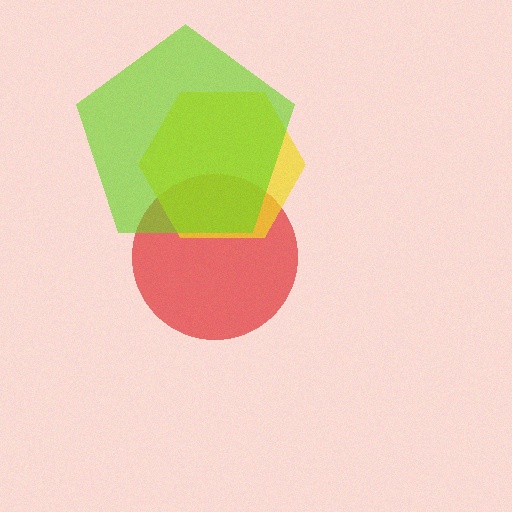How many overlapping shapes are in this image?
There are 3 overlapping shapes in the image.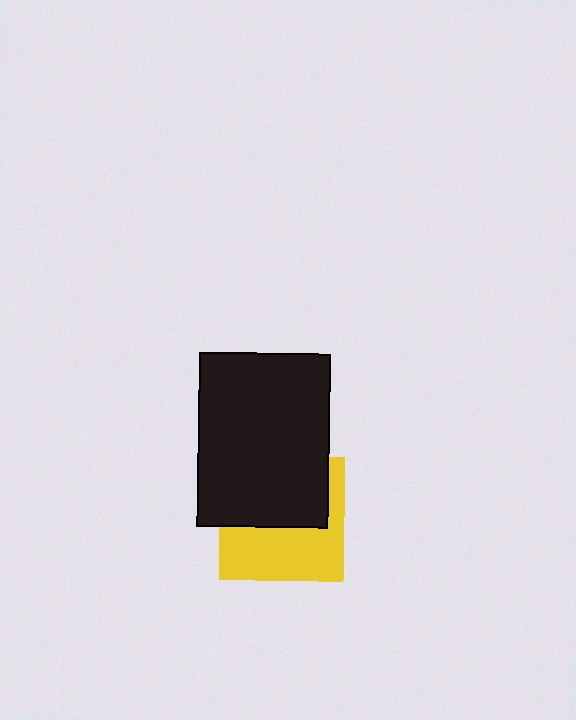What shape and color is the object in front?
The object in front is a black rectangle.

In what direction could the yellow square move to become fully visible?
The yellow square could move down. That would shift it out from behind the black rectangle entirely.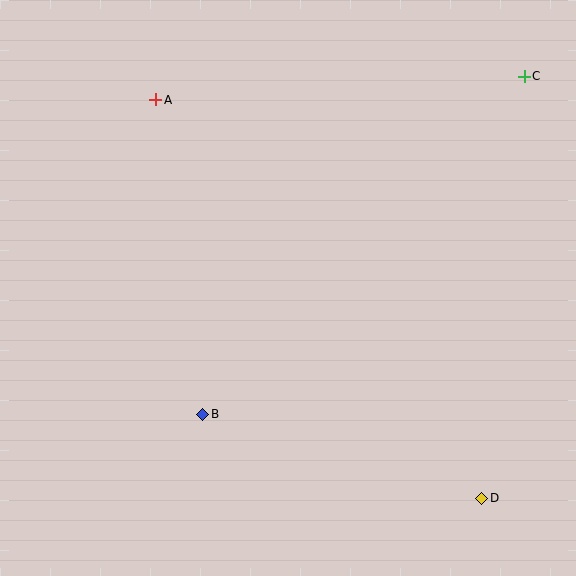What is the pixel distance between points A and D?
The distance between A and D is 515 pixels.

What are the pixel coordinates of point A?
Point A is at (156, 100).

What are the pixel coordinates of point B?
Point B is at (203, 414).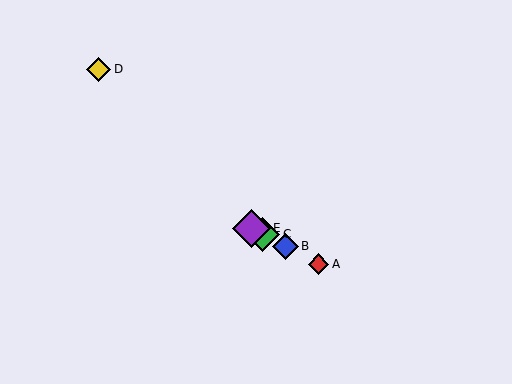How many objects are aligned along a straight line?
4 objects (A, B, C, E) are aligned along a straight line.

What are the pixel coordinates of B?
Object B is at (285, 246).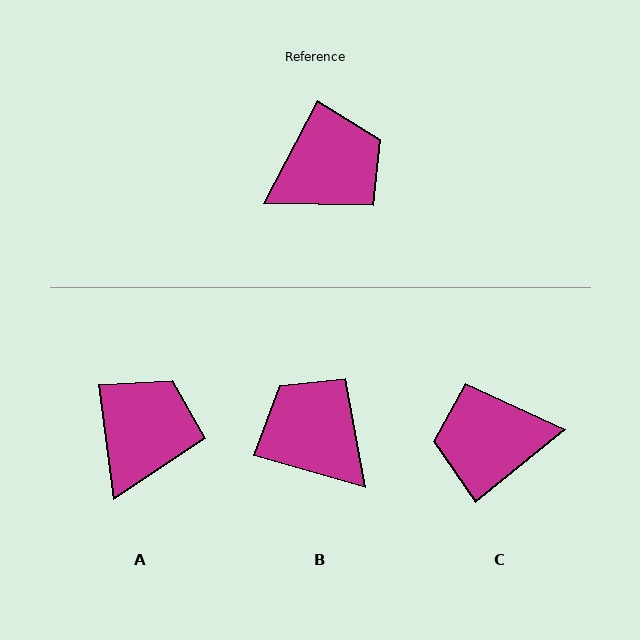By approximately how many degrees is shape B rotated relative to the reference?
Approximately 102 degrees counter-clockwise.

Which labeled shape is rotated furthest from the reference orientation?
C, about 156 degrees away.